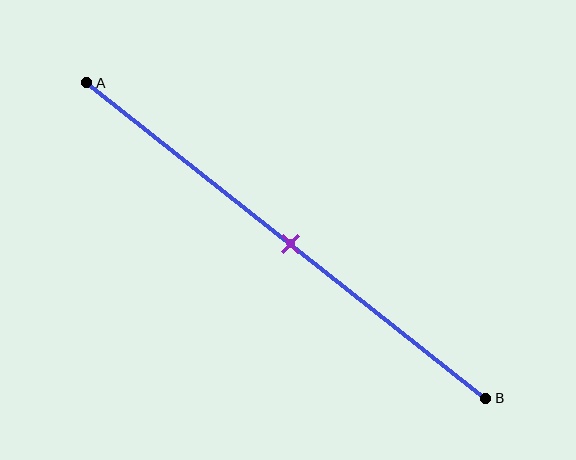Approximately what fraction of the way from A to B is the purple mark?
The purple mark is approximately 50% of the way from A to B.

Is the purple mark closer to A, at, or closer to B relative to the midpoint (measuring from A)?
The purple mark is approximately at the midpoint of segment AB.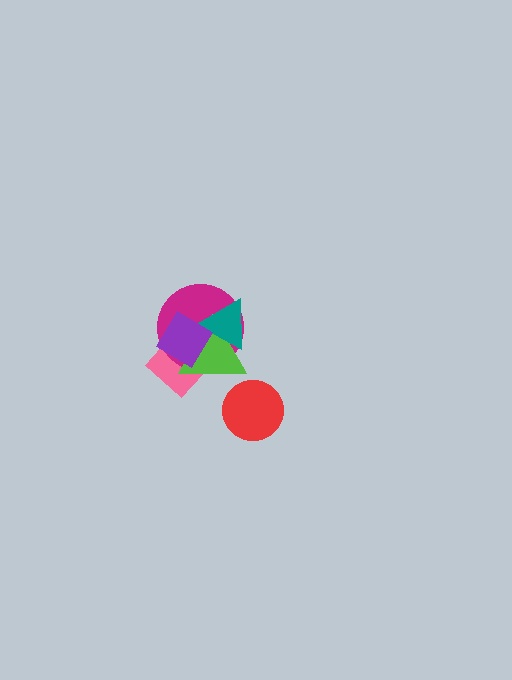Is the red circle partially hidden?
No, no other shape covers it.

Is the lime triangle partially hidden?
Yes, it is partially covered by another shape.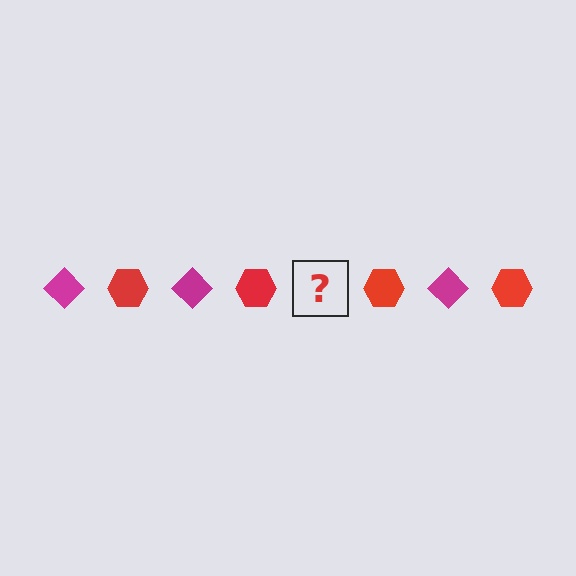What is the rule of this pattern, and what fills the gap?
The rule is that the pattern alternates between magenta diamond and red hexagon. The gap should be filled with a magenta diamond.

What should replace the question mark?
The question mark should be replaced with a magenta diamond.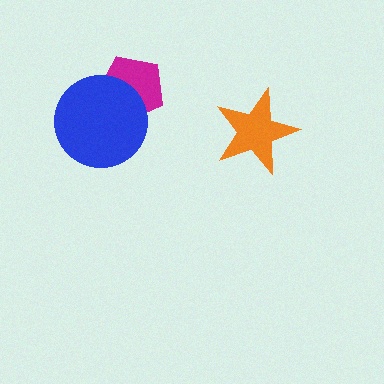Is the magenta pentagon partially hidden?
Yes, it is partially covered by another shape.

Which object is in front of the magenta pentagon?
The blue circle is in front of the magenta pentagon.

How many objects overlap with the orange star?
0 objects overlap with the orange star.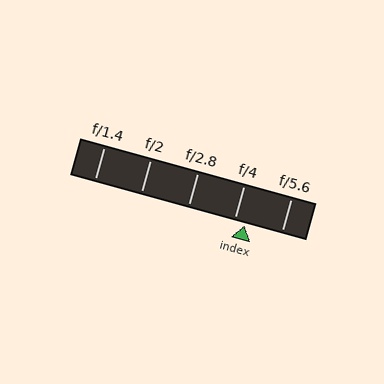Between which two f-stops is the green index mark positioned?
The index mark is between f/4 and f/5.6.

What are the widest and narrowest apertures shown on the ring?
The widest aperture shown is f/1.4 and the narrowest is f/5.6.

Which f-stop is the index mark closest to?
The index mark is closest to f/4.